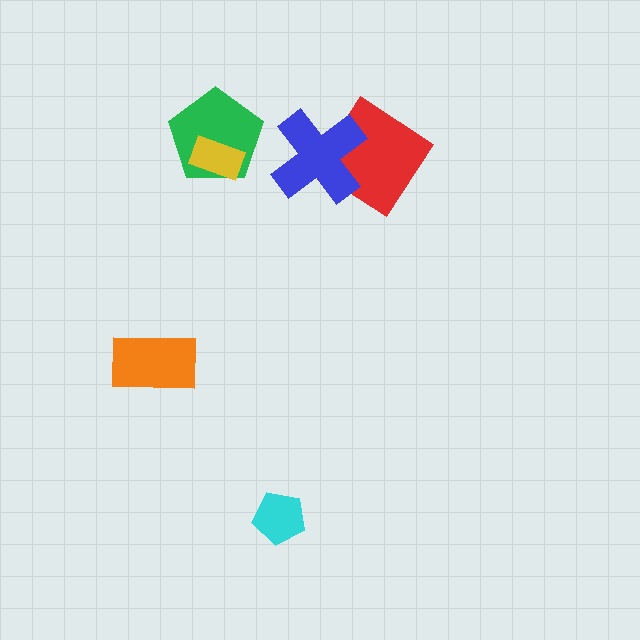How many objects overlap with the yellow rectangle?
1 object overlaps with the yellow rectangle.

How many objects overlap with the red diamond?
1 object overlaps with the red diamond.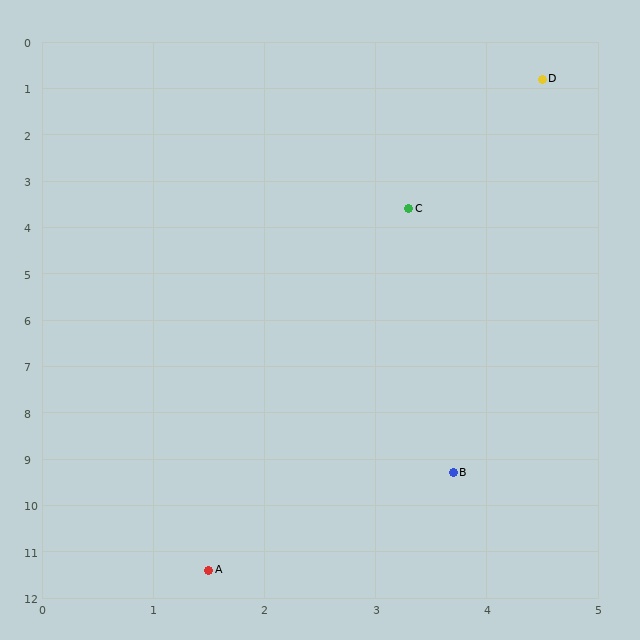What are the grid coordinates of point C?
Point C is at approximately (3.3, 3.6).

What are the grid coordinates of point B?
Point B is at approximately (3.7, 9.3).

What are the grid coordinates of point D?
Point D is at approximately (4.5, 0.8).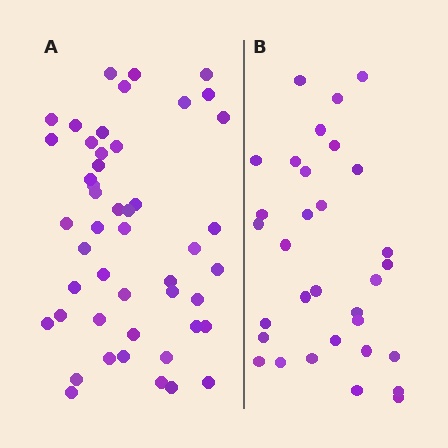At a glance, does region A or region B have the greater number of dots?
Region A (the left region) has more dots.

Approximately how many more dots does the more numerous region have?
Region A has approximately 15 more dots than region B.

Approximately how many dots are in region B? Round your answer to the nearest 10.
About 30 dots. (The exact count is 32, which rounds to 30.)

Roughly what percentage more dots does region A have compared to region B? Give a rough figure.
About 50% more.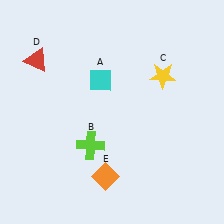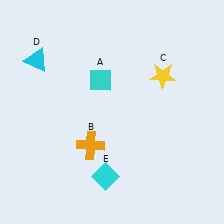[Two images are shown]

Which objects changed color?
B changed from lime to orange. D changed from red to cyan. E changed from orange to cyan.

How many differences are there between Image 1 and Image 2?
There are 3 differences between the two images.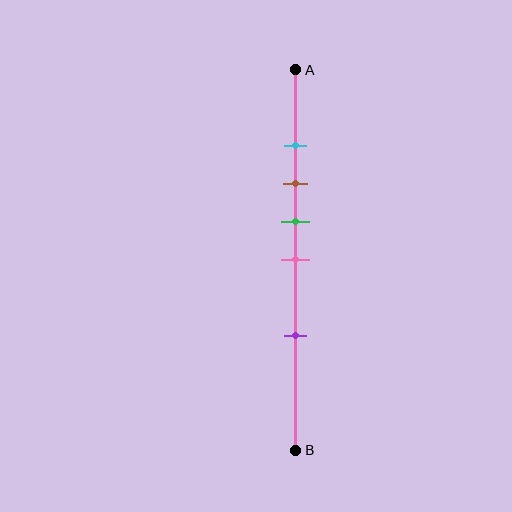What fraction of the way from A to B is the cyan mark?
The cyan mark is approximately 20% (0.2) of the way from A to B.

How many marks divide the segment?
There are 5 marks dividing the segment.